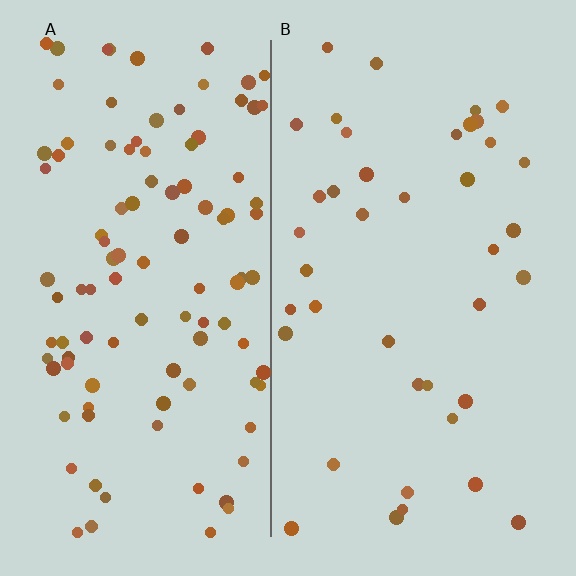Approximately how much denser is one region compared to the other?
Approximately 2.6× — region A over region B.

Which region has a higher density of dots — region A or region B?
A (the left).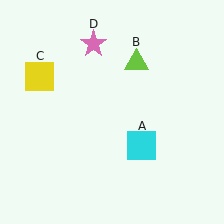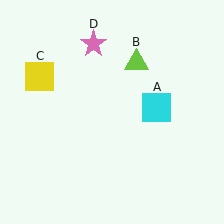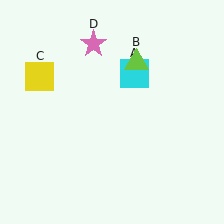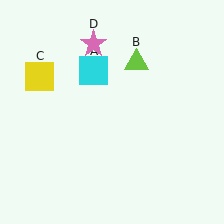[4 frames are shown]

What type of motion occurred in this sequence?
The cyan square (object A) rotated counterclockwise around the center of the scene.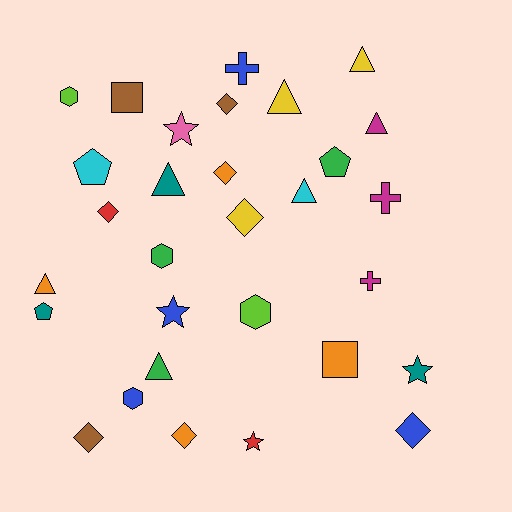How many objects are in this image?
There are 30 objects.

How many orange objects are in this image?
There are 4 orange objects.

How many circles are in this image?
There are no circles.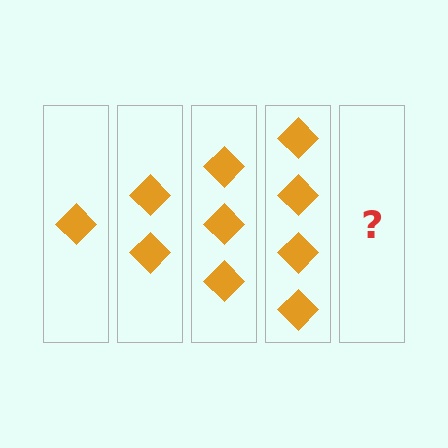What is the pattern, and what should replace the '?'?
The pattern is that each step adds one more diamond. The '?' should be 5 diamonds.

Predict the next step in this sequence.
The next step is 5 diamonds.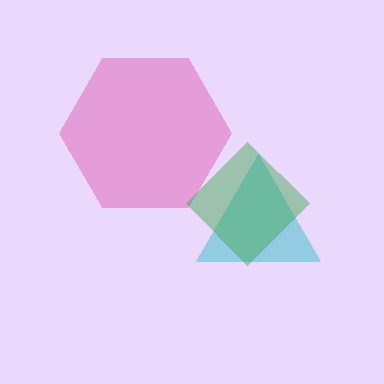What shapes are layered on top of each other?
The layered shapes are: a cyan triangle, a pink hexagon, a green diamond.